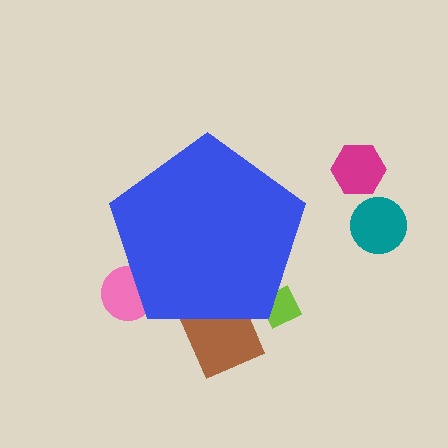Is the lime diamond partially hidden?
Yes, the lime diamond is partially hidden behind the blue pentagon.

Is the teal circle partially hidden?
No, the teal circle is fully visible.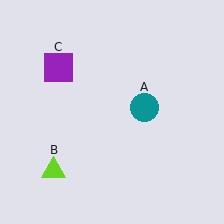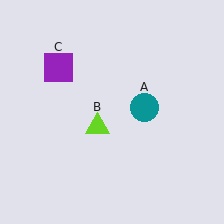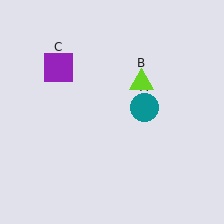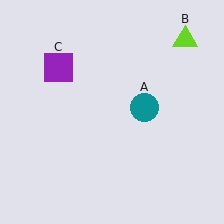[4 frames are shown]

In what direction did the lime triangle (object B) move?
The lime triangle (object B) moved up and to the right.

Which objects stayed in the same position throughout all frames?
Teal circle (object A) and purple square (object C) remained stationary.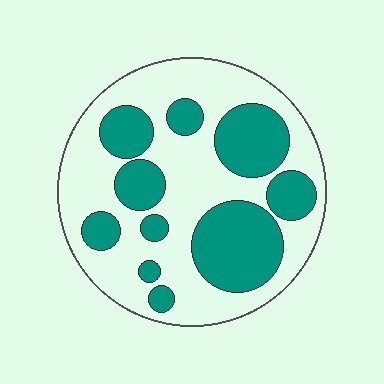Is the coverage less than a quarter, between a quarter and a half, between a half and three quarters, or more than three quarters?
Between a quarter and a half.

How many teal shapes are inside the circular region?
10.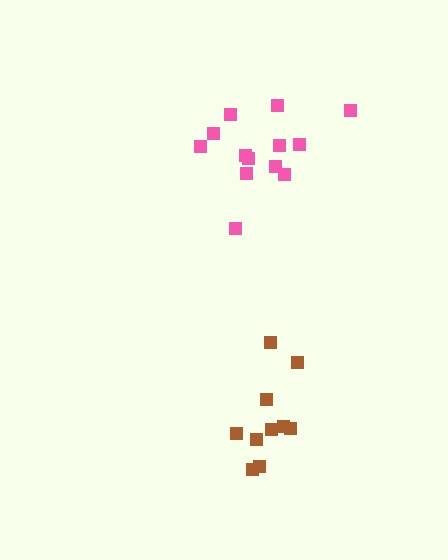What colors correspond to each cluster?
The clusters are colored: brown, pink.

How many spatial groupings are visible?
There are 2 spatial groupings.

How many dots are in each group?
Group 1: 10 dots, Group 2: 13 dots (23 total).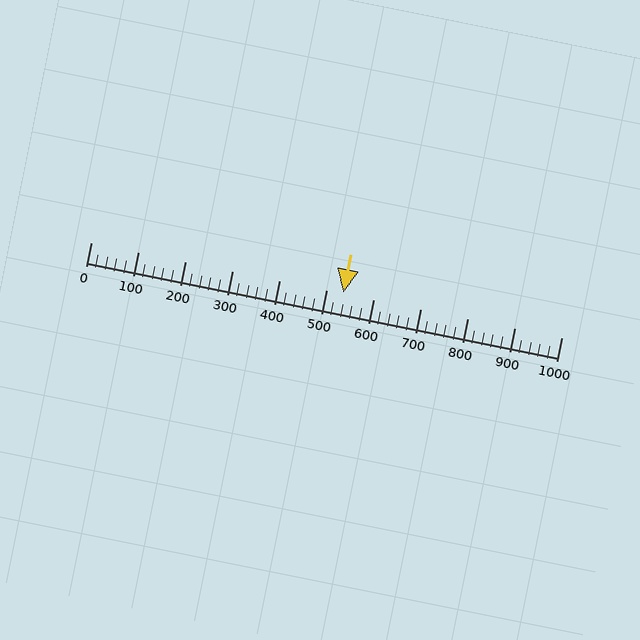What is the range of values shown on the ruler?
The ruler shows values from 0 to 1000.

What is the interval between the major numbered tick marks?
The major tick marks are spaced 100 units apart.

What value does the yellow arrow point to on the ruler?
The yellow arrow points to approximately 536.